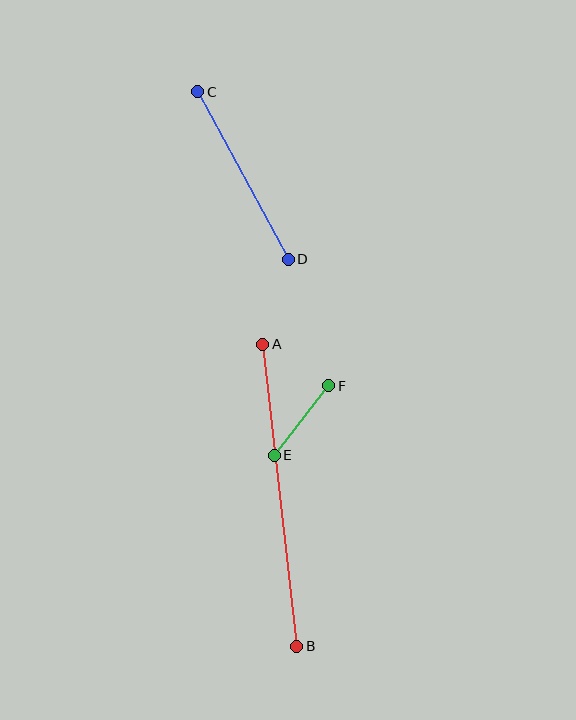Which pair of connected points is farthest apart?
Points A and B are farthest apart.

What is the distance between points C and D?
The distance is approximately 190 pixels.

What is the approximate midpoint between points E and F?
The midpoint is at approximately (301, 420) pixels.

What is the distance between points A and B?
The distance is approximately 304 pixels.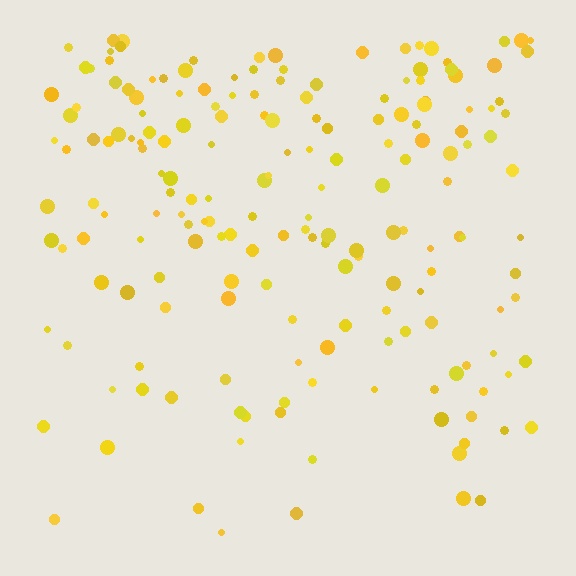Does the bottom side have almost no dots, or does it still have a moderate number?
Still a moderate number, just noticeably fewer than the top.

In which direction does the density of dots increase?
From bottom to top, with the top side densest.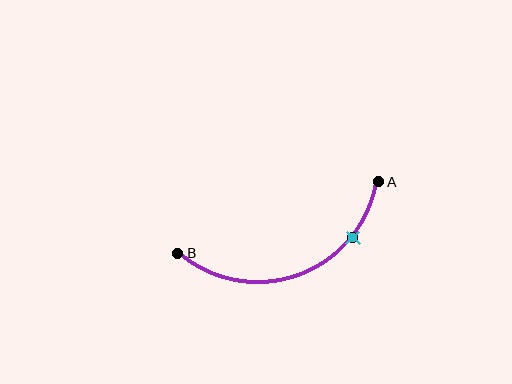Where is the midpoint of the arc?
The arc midpoint is the point on the curve farthest from the straight line joining A and B. It sits below that line.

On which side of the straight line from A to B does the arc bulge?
The arc bulges below the straight line connecting A and B.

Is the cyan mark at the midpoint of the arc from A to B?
No. The cyan mark lies on the arc but is closer to endpoint A. The arc midpoint would be at the point on the curve equidistant along the arc from both A and B.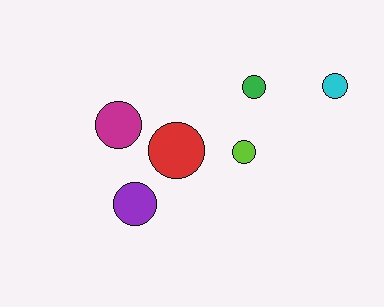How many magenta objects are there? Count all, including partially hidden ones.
There is 1 magenta object.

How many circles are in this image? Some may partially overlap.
There are 6 circles.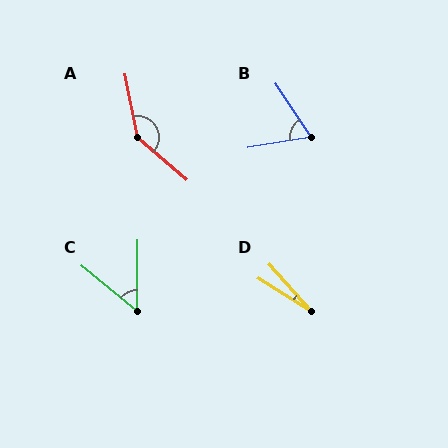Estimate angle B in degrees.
Approximately 66 degrees.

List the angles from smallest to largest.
D (16°), C (51°), B (66°), A (142°).